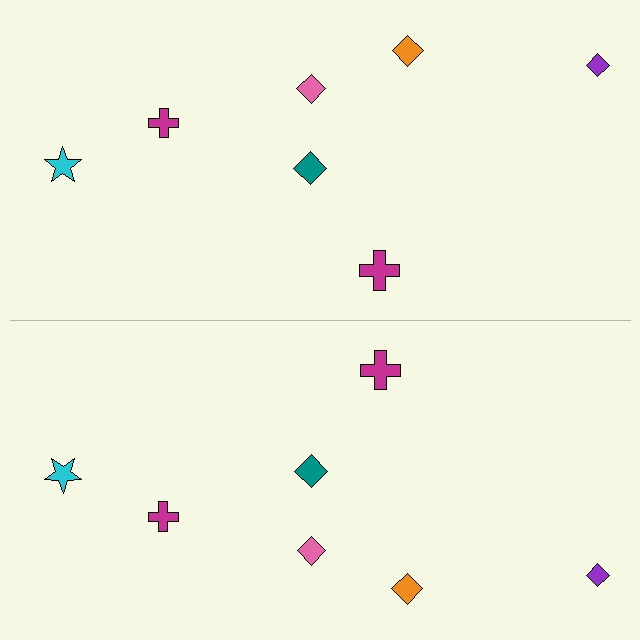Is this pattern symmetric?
Yes, this pattern has bilateral (reflection) symmetry.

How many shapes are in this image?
There are 14 shapes in this image.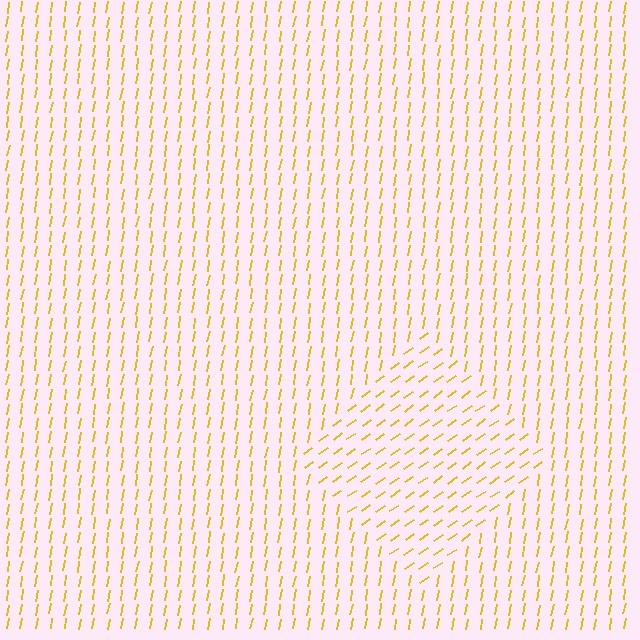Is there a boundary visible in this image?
Yes, there is a texture boundary formed by a change in line orientation.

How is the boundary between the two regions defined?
The boundary is defined purely by a change in line orientation (approximately 45 degrees difference). All lines are the same color and thickness.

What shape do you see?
I see a diamond.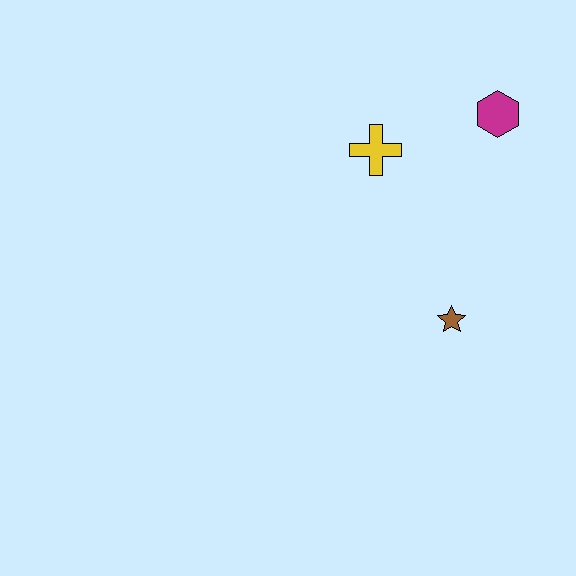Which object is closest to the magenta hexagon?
The yellow cross is closest to the magenta hexagon.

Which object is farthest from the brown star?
The magenta hexagon is farthest from the brown star.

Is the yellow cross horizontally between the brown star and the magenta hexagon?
No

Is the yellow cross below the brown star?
No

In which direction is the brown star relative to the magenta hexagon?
The brown star is below the magenta hexagon.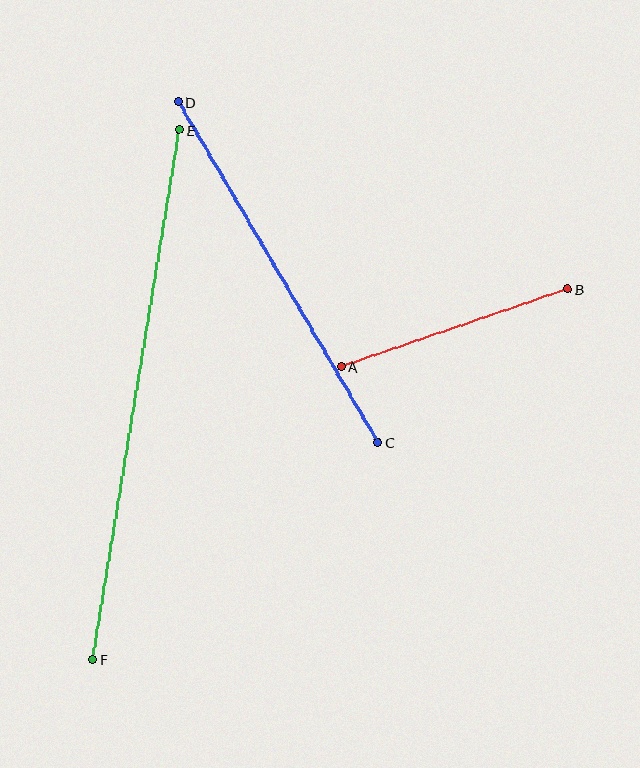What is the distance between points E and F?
The distance is approximately 537 pixels.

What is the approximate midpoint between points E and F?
The midpoint is at approximately (136, 395) pixels.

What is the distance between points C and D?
The distance is approximately 395 pixels.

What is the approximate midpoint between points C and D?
The midpoint is at approximately (278, 272) pixels.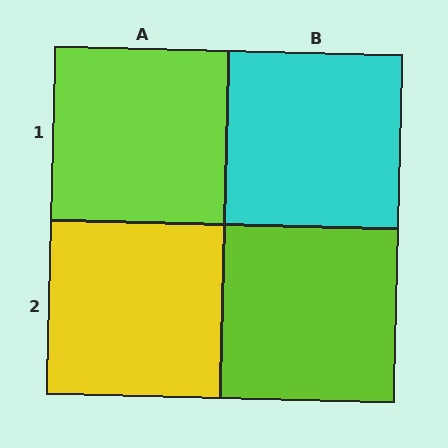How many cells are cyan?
1 cell is cyan.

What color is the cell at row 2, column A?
Yellow.